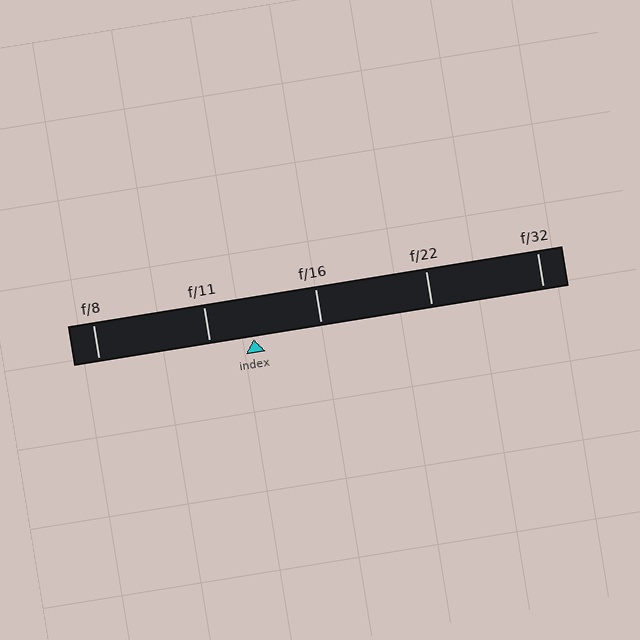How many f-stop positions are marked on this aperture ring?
There are 5 f-stop positions marked.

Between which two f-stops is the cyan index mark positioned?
The index mark is between f/11 and f/16.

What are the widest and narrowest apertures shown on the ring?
The widest aperture shown is f/8 and the narrowest is f/32.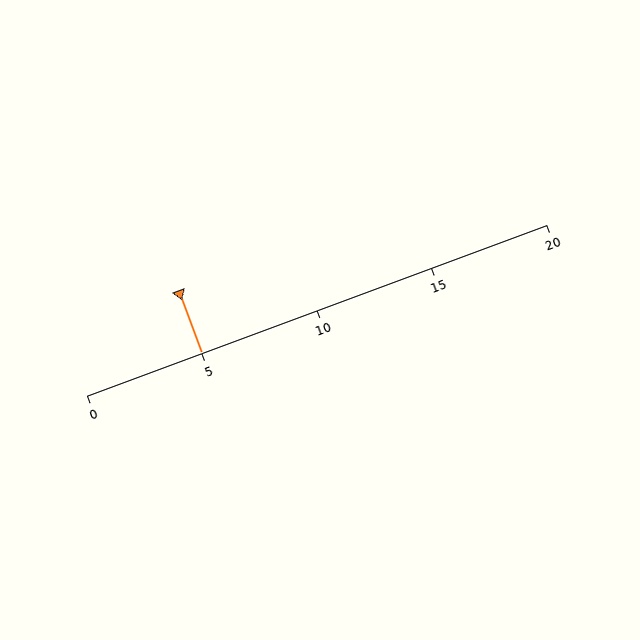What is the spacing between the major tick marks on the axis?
The major ticks are spaced 5 apart.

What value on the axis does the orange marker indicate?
The marker indicates approximately 5.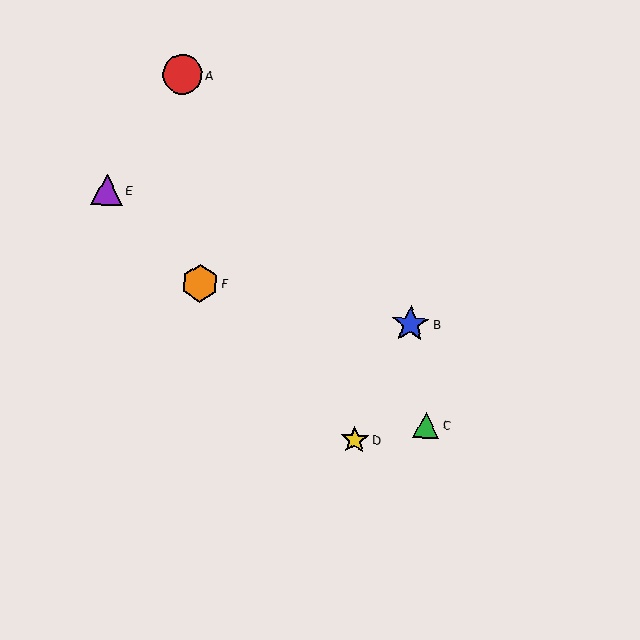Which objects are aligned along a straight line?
Objects D, E, F are aligned along a straight line.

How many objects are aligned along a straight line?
3 objects (D, E, F) are aligned along a straight line.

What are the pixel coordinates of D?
Object D is at (355, 440).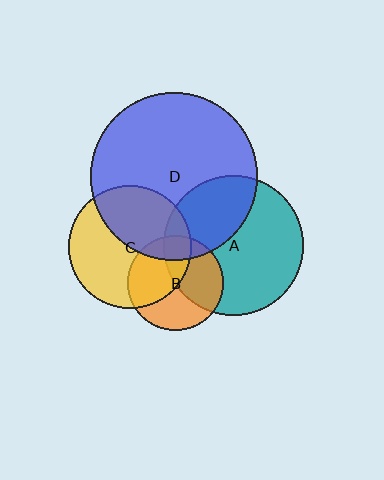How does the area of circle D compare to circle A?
Approximately 1.4 times.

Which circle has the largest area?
Circle D (blue).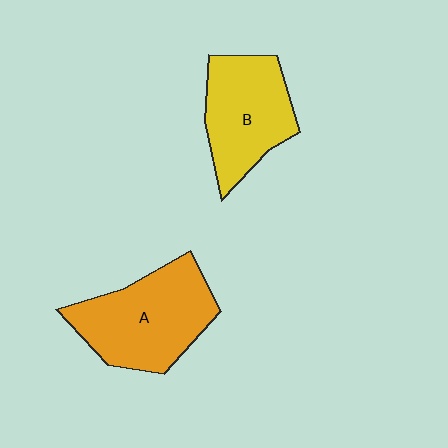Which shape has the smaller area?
Shape B (yellow).